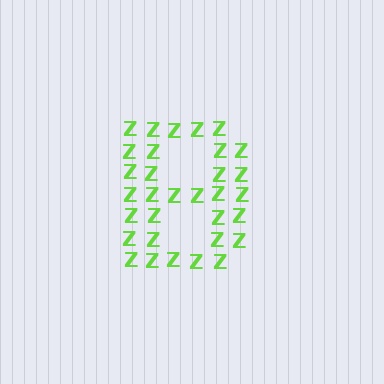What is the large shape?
The large shape is the letter B.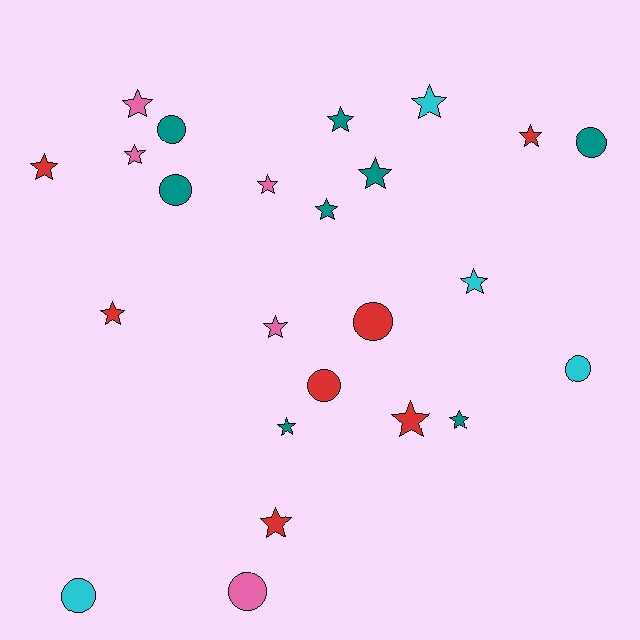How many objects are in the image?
There are 24 objects.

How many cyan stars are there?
There are 2 cyan stars.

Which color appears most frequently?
Teal, with 8 objects.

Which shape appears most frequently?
Star, with 16 objects.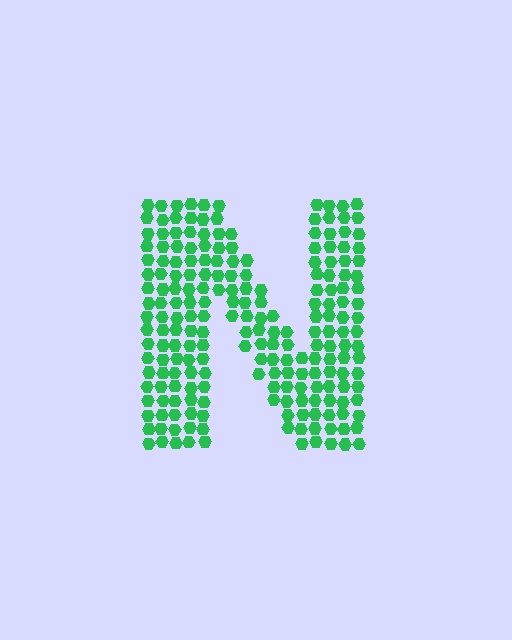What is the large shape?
The large shape is the letter N.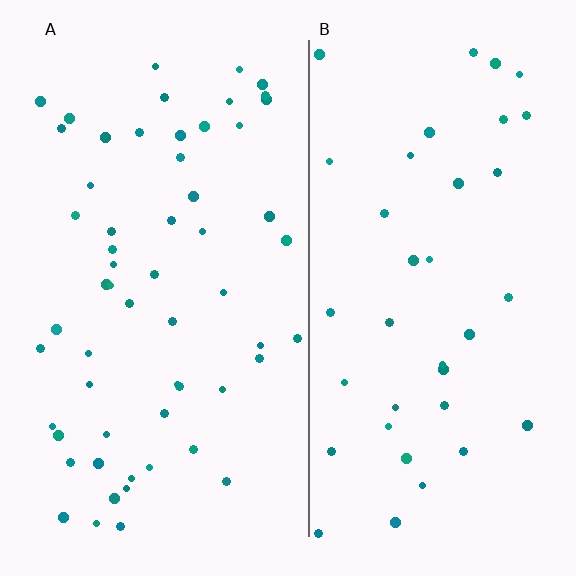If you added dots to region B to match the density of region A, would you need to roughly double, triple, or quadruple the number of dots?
Approximately double.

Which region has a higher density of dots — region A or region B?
A (the left).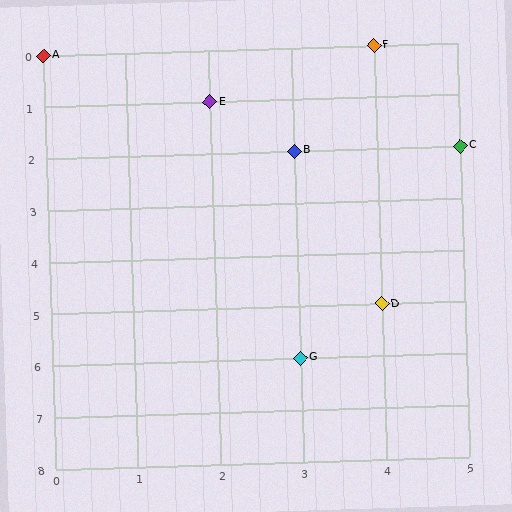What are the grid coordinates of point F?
Point F is at grid coordinates (4, 0).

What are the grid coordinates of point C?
Point C is at grid coordinates (5, 2).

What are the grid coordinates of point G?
Point G is at grid coordinates (3, 6).